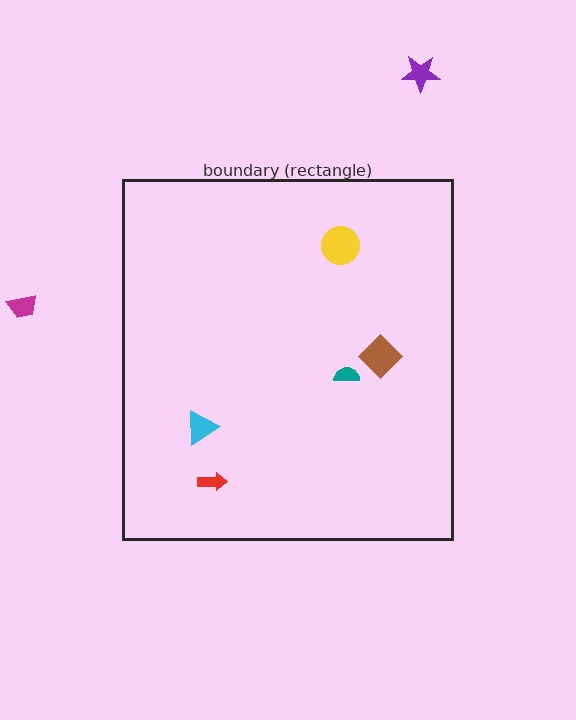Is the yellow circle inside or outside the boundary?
Inside.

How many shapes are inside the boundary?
5 inside, 2 outside.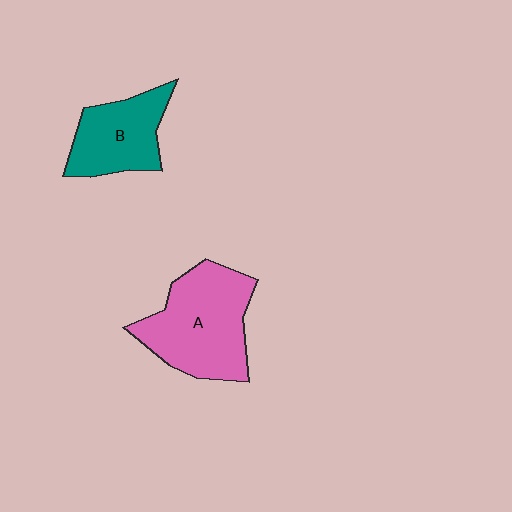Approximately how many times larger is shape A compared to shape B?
Approximately 1.5 times.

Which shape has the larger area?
Shape A (pink).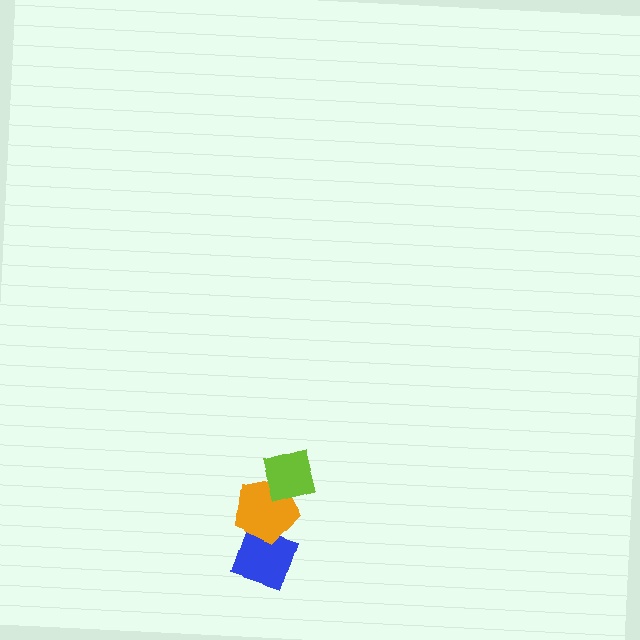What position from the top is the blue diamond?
The blue diamond is 3rd from the top.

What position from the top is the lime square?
The lime square is 1st from the top.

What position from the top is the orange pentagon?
The orange pentagon is 2nd from the top.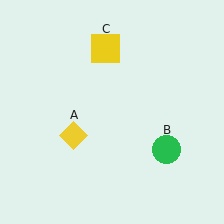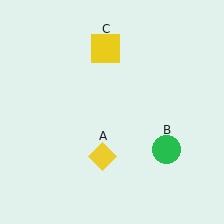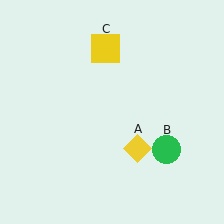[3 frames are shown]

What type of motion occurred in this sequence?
The yellow diamond (object A) rotated counterclockwise around the center of the scene.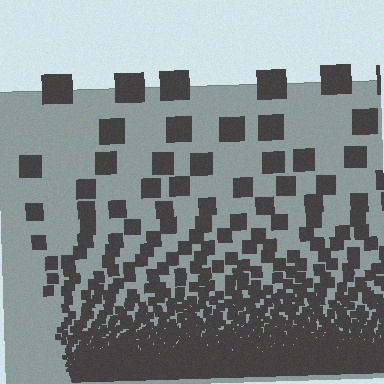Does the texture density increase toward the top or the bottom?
Density increases toward the bottom.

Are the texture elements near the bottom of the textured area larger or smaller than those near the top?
Smaller. The gradient is inverted — elements near the bottom are smaller and denser.